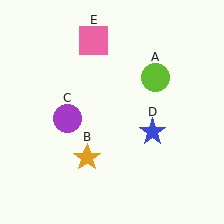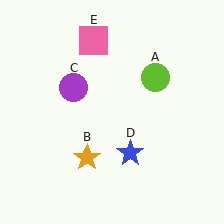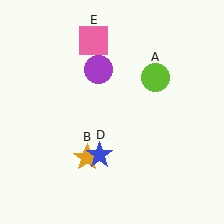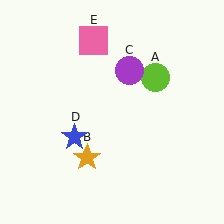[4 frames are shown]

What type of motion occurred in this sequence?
The purple circle (object C), blue star (object D) rotated clockwise around the center of the scene.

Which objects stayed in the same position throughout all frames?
Lime circle (object A) and orange star (object B) and pink square (object E) remained stationary.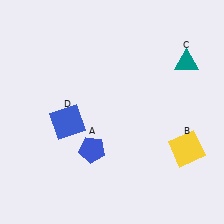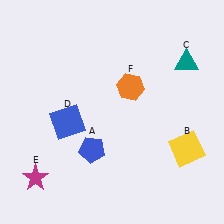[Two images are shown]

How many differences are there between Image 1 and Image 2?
There are 2 differences between the two images.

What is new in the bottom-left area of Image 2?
A magenta star (E) was added in the bottom-left area of Image 2.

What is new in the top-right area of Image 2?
An orange hexagon (F) was added in the top-right area of Image 2.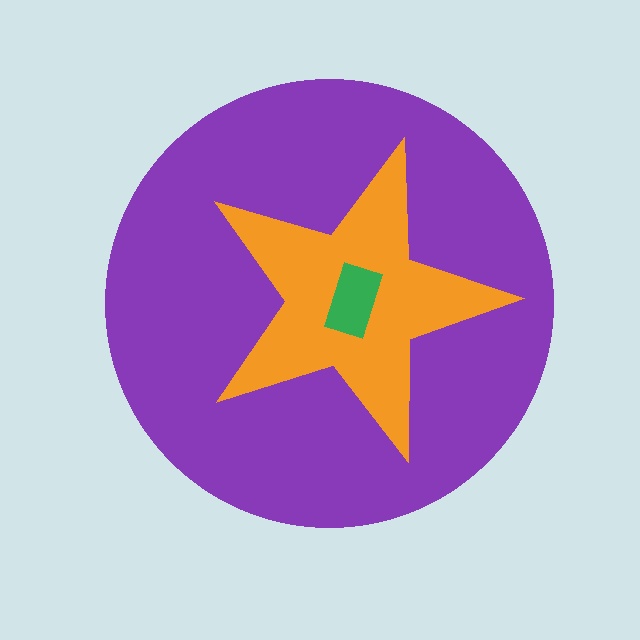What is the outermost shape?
The purple circle.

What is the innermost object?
The green rectangle.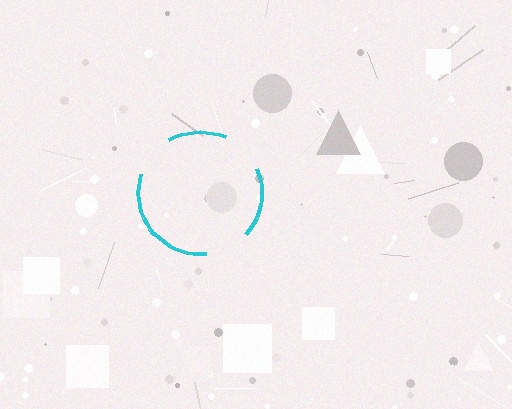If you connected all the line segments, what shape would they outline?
They would outline a circle.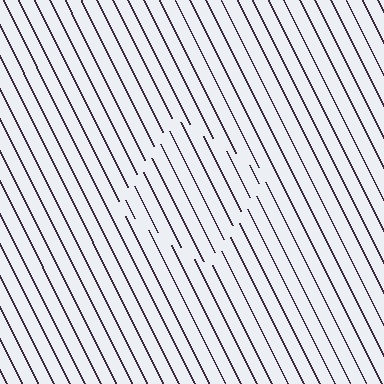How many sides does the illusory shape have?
4 sides — the line-ends trace a square.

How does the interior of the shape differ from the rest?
The interior of the shape contains the same grating, shifted by half a period — the contour is defined by the phase discontinuity where line-ends from the inner and outer gratings abut.